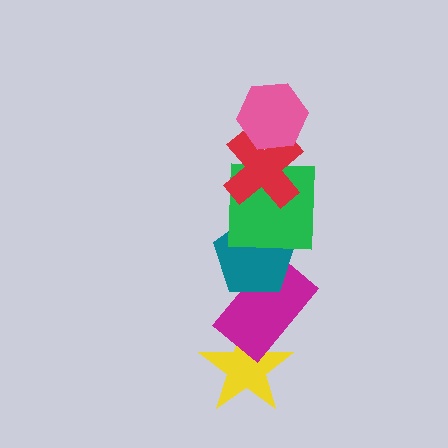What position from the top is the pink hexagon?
The pink hexagon is 1st from the top.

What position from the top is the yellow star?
The yellow star is 6th from the top.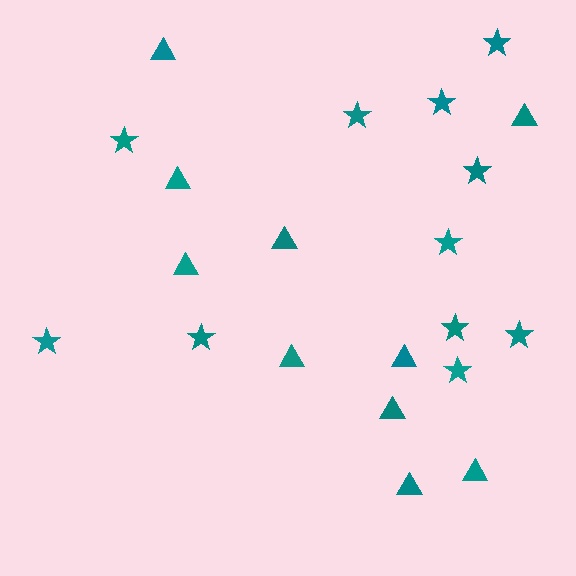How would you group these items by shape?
There are 2 groups: one group of triangles (10) and one group of stars (11).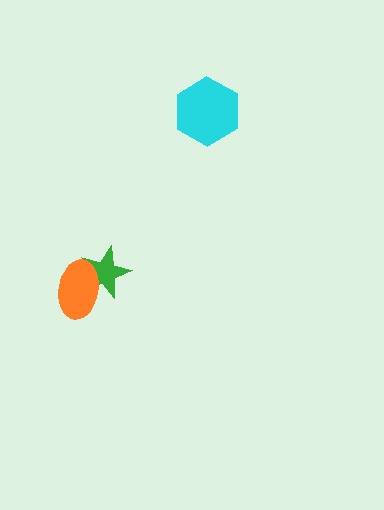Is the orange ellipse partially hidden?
No, no other shape covers it.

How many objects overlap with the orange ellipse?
1 object overlaps with the orange ellipse.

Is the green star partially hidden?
Yes, it is partially covered by another shape.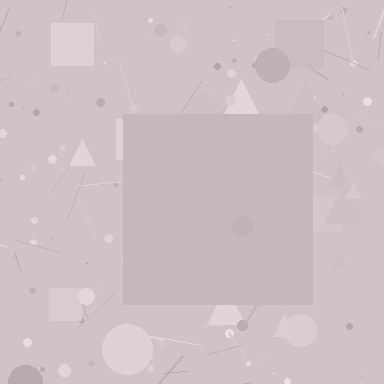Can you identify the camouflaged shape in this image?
The camouflaged shape is a square.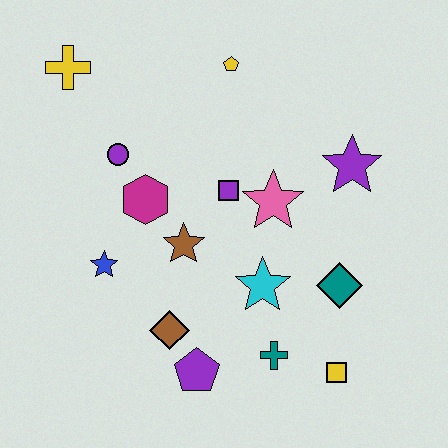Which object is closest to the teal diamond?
The cyan star is closest to the teal diamond.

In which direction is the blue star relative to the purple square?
The blue star is to the left of the purple square.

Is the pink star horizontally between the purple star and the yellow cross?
Yes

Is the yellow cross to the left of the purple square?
Yes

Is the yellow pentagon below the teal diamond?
No